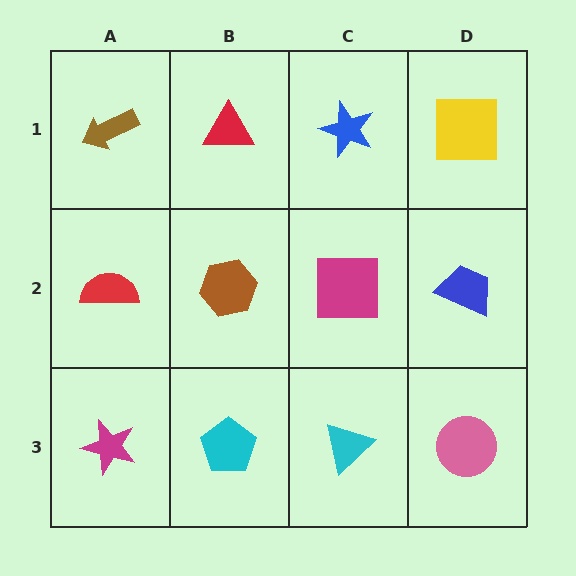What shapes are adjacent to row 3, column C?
A magenta square (row 2, column C), a cyan pentagon (row 3, column B), a pink circle (row 3, column D).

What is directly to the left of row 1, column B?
A brown arrow.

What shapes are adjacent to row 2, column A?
A brown arrow (row 1, column A), a magenta star (row 3, column A), a brown hexagon (row 2, column B).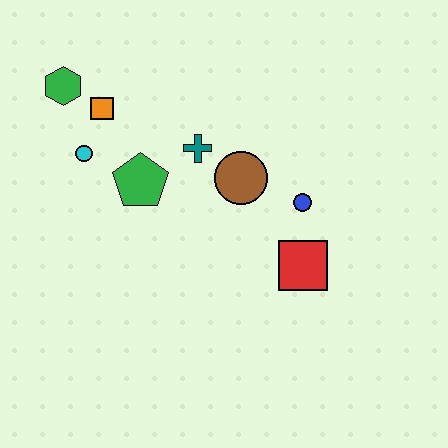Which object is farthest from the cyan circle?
The red square is farthest from the cyan circle.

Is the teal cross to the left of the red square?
Yes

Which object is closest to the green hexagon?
The orange square is closest to the green hexagon.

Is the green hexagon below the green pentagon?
No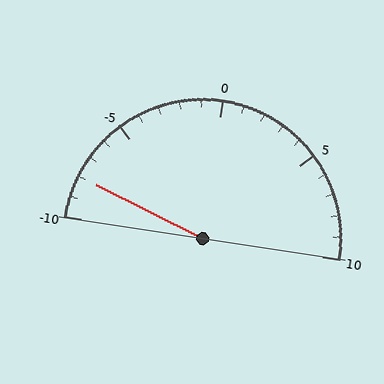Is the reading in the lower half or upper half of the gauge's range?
The reading is in the lower half of the range (-10 to 10).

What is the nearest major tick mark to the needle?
The nearest major tick mark is -10.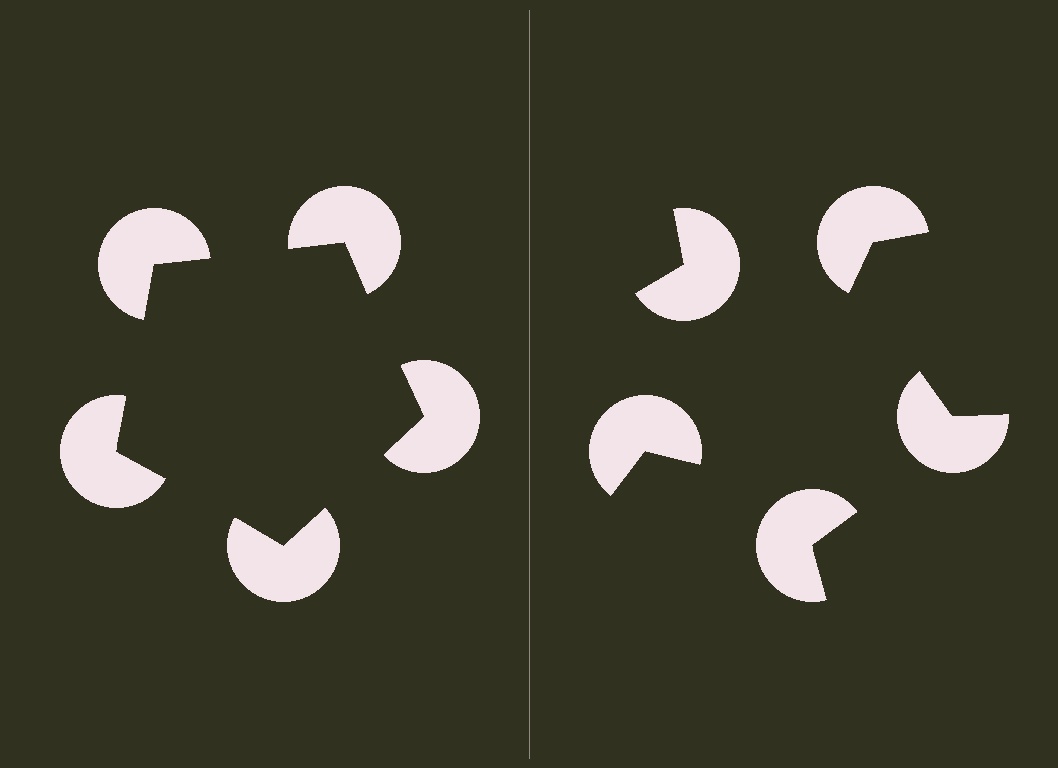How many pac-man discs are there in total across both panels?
10 — 5 on each side.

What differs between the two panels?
The pac-man discs are positioned identically on both sides; only the wedge orientations differ. On the left they align to a pentagon; on the right they are misaligned.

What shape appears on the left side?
An illusory pentagon.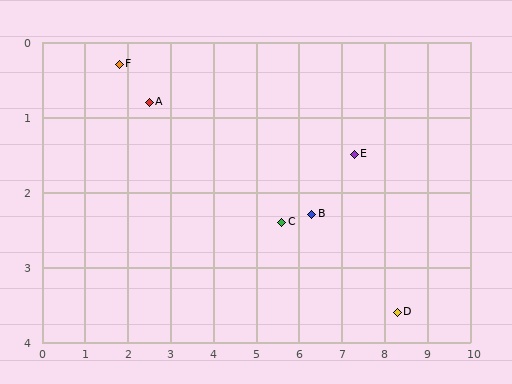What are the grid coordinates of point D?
Point D is at approximately (8.3, 3.6).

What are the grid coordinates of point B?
Point B is at approximately (6.3, 2.3).